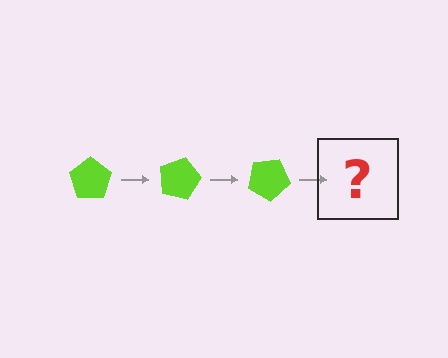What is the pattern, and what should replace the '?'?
The pattern is that the pentagon rotates 15 degrees each step. The '?' should be a lime pentagon rotated 45 degrees.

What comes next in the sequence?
The next element should be a lime pentagon rotated 45 degrees.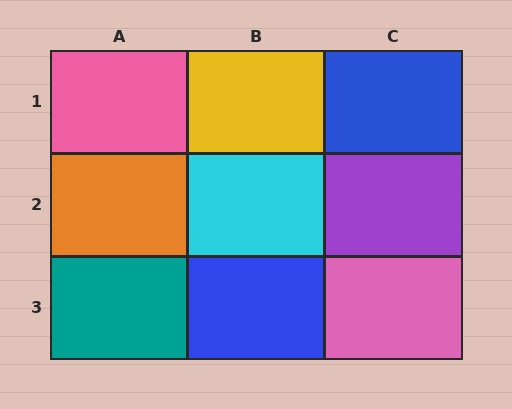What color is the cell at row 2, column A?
Orange.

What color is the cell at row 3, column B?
Blue.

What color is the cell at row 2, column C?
Purple.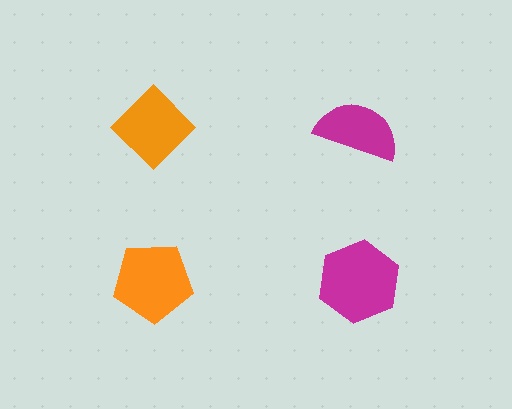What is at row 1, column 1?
An orange diamond.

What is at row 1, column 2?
A magenta semicircle.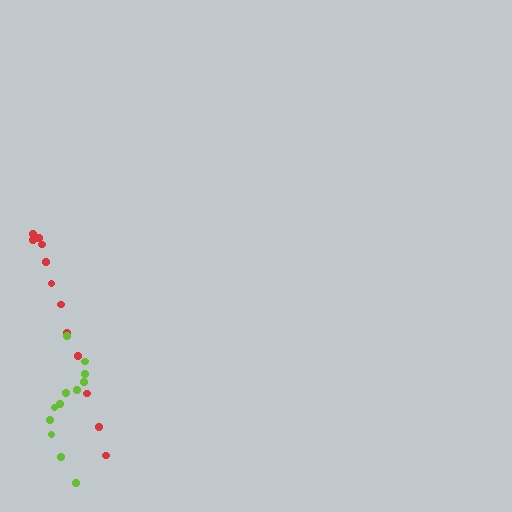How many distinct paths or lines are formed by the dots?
There are 2 distinct paths.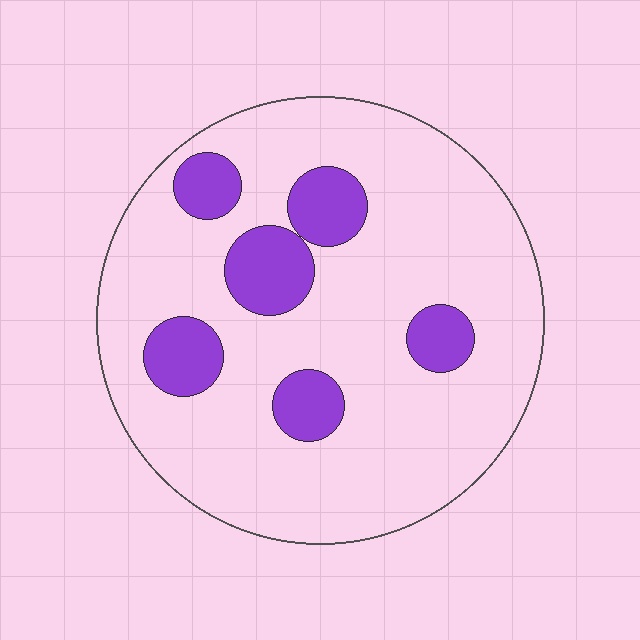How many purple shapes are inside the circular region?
6.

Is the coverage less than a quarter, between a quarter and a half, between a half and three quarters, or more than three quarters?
Less than a quarter.